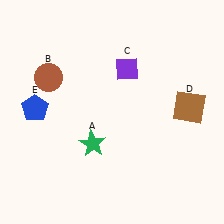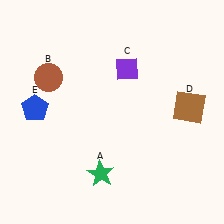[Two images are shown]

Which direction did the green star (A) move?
The green star (A) moved down.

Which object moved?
The green star (A) moved down.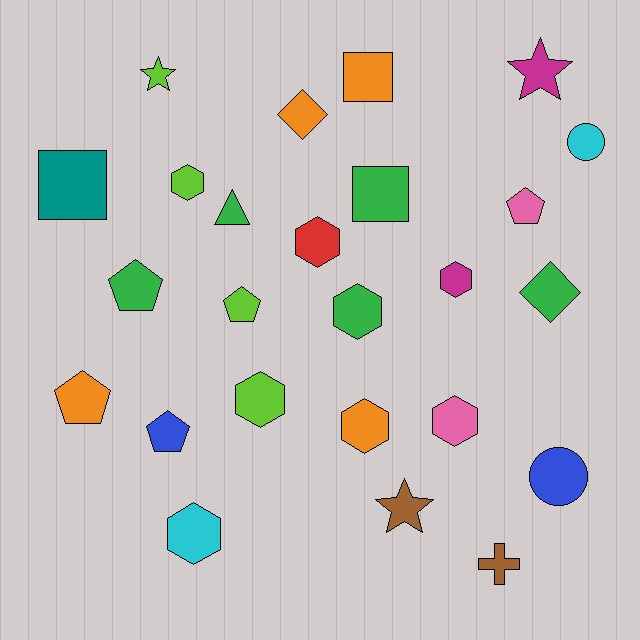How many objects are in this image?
There are 25 objects.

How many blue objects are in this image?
There are 2 blue objects.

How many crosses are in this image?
There is 1 cross.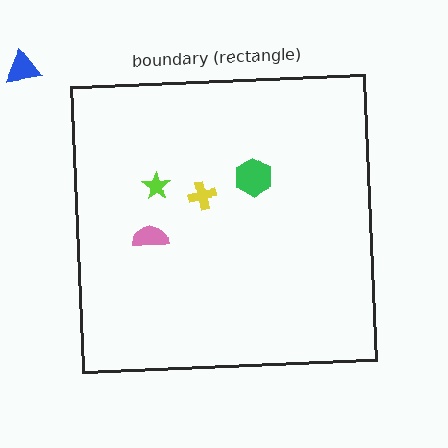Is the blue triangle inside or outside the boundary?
Outside.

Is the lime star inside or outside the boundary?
Inside.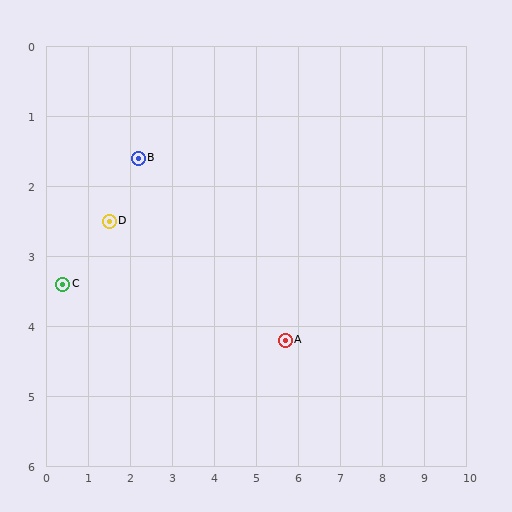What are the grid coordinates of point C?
Point C is at approximately (0.4, 3.4).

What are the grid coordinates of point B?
Point B is at approximately (2.2, 1.6).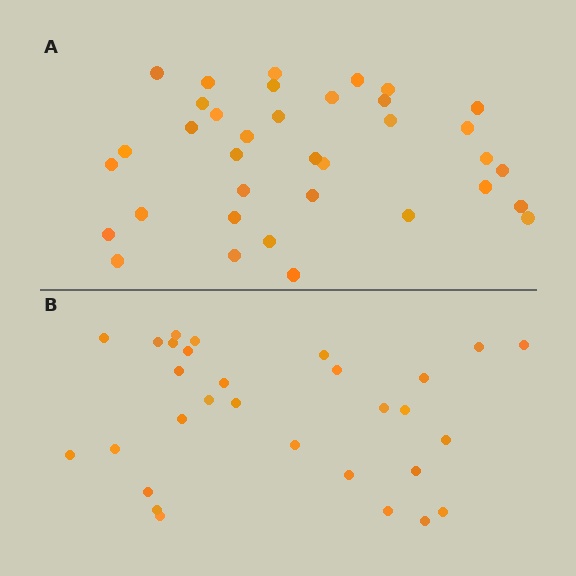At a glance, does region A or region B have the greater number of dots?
Region A (the top region) has more dots.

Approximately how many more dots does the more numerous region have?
Region A has about 6 more dots than region B.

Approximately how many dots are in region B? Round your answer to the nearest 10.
About 30 dots.